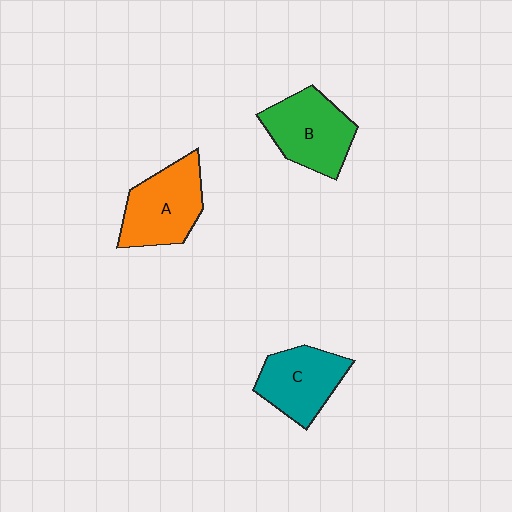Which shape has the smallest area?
Shape C (teal).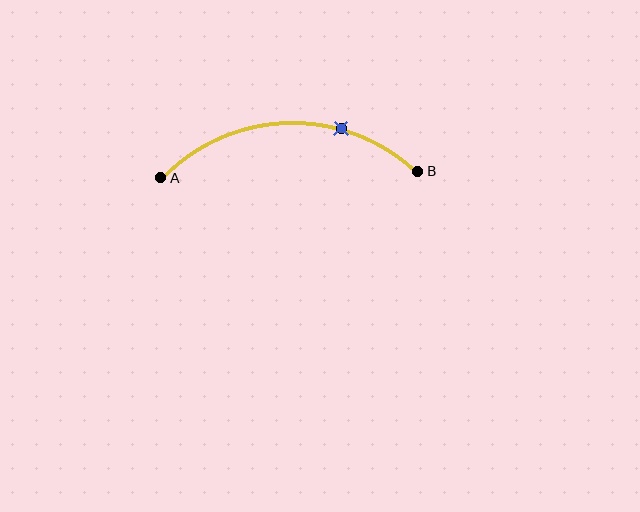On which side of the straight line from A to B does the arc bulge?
The arc bulges above the straight line connecting A and B.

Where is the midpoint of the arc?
The arc midpoint is the point on the curve farthest from the straight line joining A and B. It sits above that line.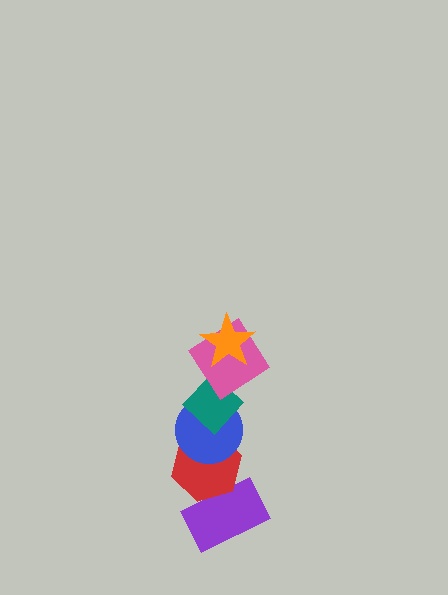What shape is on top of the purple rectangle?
The red hexagon is on top of the purple rectangle.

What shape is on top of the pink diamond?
The orange star is on top of the pink diamond.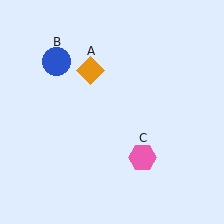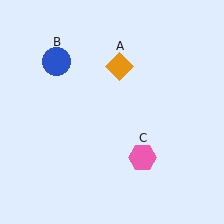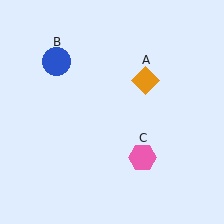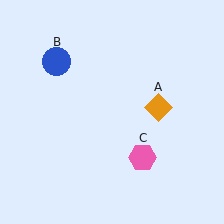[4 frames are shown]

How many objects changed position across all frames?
1 object changed position: orange diamond (object A).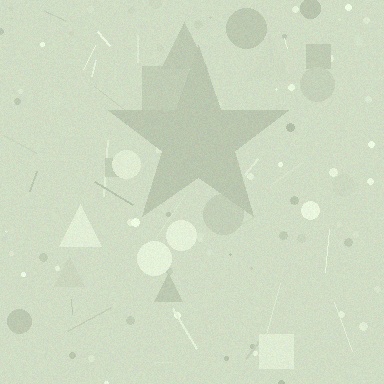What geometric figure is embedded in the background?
A star is embedded in the background.